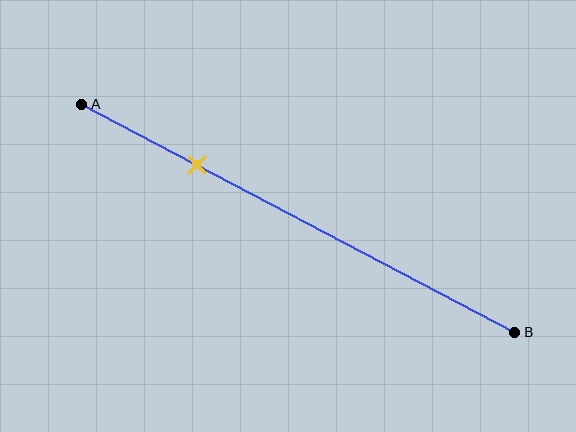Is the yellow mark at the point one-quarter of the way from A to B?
Yes, the mark is approximately at the one-quarter point.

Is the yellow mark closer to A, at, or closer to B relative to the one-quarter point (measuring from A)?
The yellow mark is approximately at the one-quarter point of segment AB.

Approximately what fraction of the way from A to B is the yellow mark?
The yellow mark is approximately 25% of the way from A to B.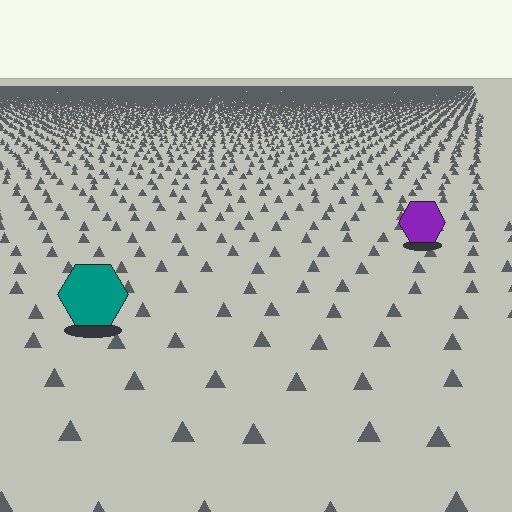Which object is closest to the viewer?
The teal hexagon is closest. The texture marks near it are larger and more spread out.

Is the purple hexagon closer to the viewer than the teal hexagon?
No. The teal hexagon is closer — you can tell from the texture gradient: the ground texture is coarser near it.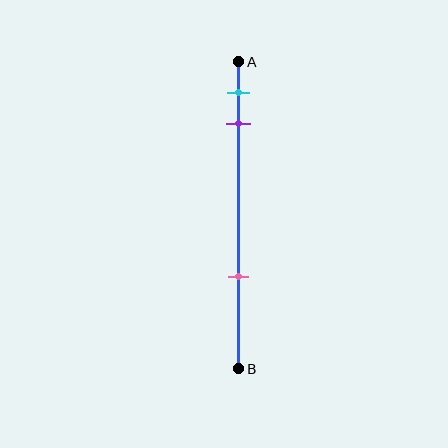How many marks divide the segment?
There are 3 marks dividing the segment.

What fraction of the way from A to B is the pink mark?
The pink mark is approximately 70% (0.7) of the way from A to B.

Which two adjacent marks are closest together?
The cyan and purple marks are the closest adjacent pair.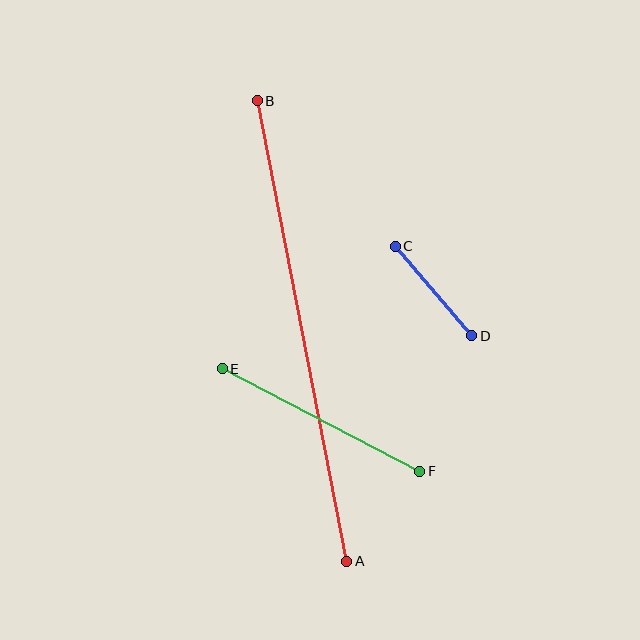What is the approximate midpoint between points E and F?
The midpoint is at approximately (321, 420) pixels.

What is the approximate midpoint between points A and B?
The midpoint is at approximately (302, 331) pixels.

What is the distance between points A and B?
The distance is approximately 469 pixels.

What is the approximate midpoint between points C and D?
The midpoint is at approximately (433, 291) pixels.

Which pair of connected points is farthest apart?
Points A and B are farthest apart.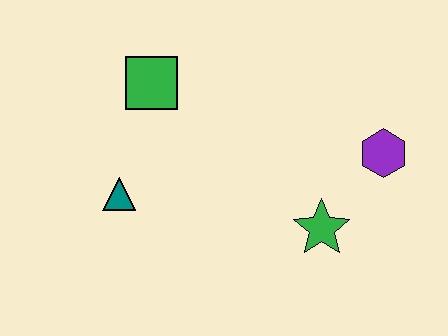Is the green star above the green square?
No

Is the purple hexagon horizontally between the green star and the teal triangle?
No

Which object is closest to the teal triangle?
The green square is closest to the teal triangle.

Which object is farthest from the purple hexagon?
The teal triangle is farthest from the purple hexagon.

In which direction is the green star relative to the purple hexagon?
The green star is below the purple hexagon.